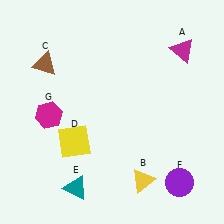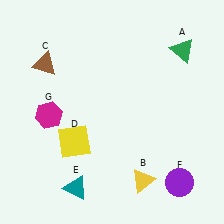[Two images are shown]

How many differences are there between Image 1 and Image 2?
There is 1 difference between the two images.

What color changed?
The triangle (A) changed from magenta in Image 1 to green in Image 2.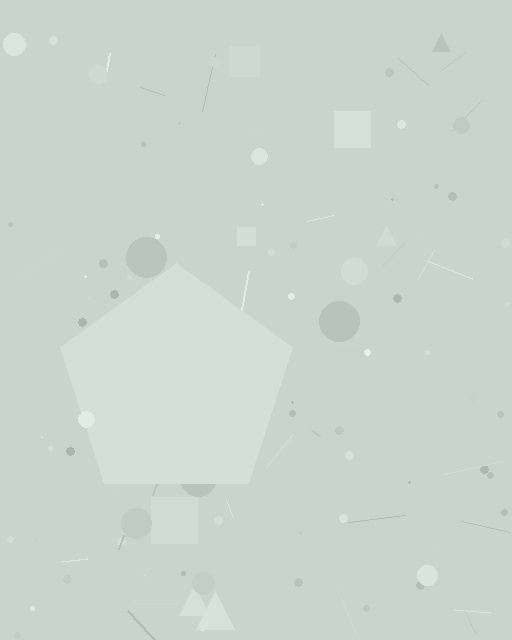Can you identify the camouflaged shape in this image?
The camouflaged shape is a pentagon.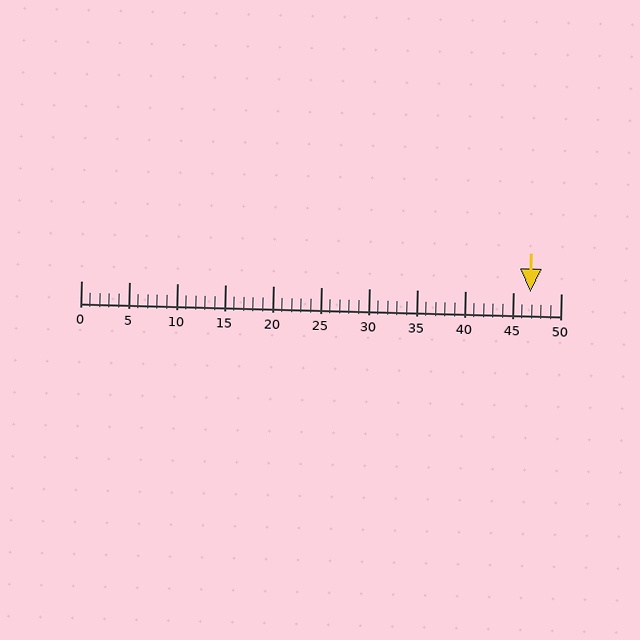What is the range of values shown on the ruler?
The ruler shows values from 0 to 50.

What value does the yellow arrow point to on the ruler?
The yellow arrow points to approximately 47.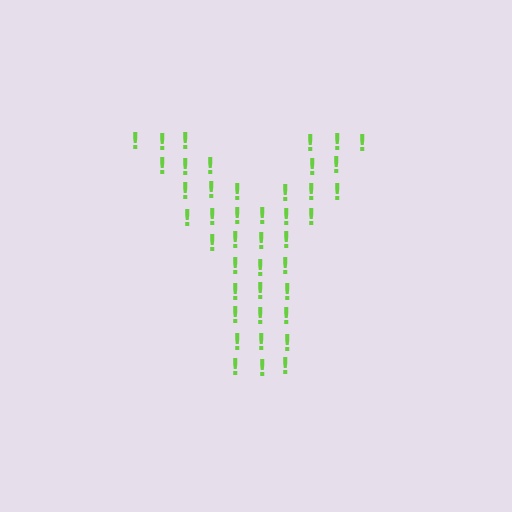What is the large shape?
The large shape is the letter Y.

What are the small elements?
The small elements are exclamation marks.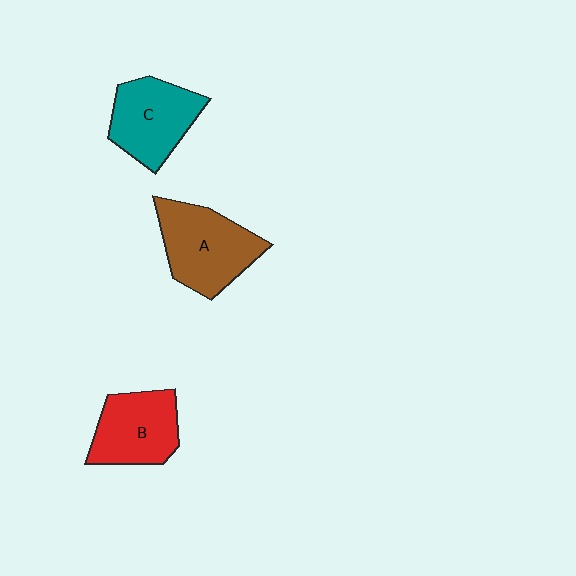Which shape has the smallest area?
Shape B (red).